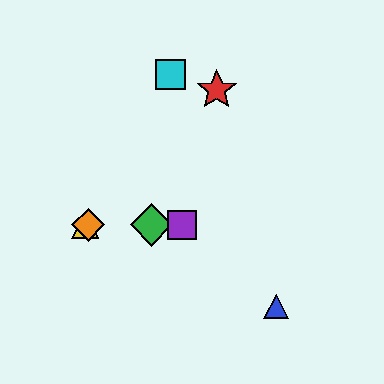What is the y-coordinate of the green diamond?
The green diamond is at y≈225.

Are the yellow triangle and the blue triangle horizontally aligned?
No, the yellow triangle is at y≈225 and the blue triangle is at y≈307.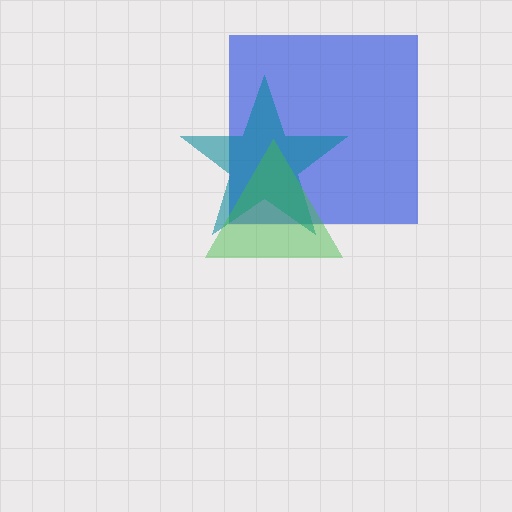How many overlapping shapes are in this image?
There are 3 overlapping shapes in the image.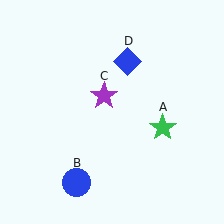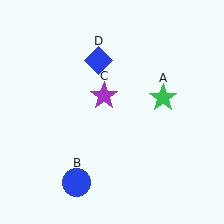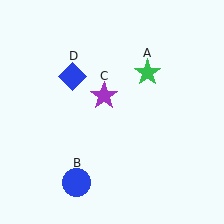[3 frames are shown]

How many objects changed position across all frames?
2 objects changed position: green star (object A), blue diamond (object D).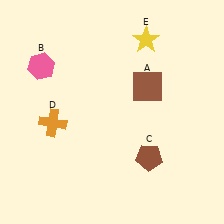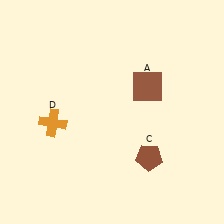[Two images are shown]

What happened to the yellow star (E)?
The yellow star (E) was removed in Image 2. It was in the top-right area of Image 1.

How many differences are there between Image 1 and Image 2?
There are 2 differences between the two images.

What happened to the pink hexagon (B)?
The pink hexagon (B) was removed in Image 2. It was in the top-left area of Image 1.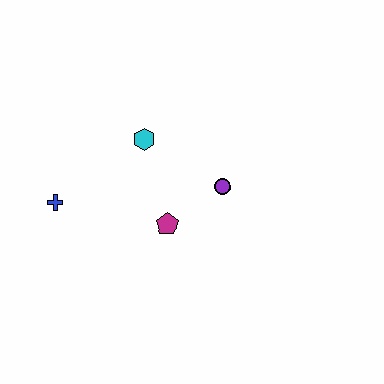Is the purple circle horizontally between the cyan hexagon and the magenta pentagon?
No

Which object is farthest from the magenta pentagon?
The blue cross is farthest from the magenta pentagon.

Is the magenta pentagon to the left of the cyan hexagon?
No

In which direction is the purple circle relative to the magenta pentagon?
The purple circle is to the right of the magenta pentagon.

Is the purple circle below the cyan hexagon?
Yes